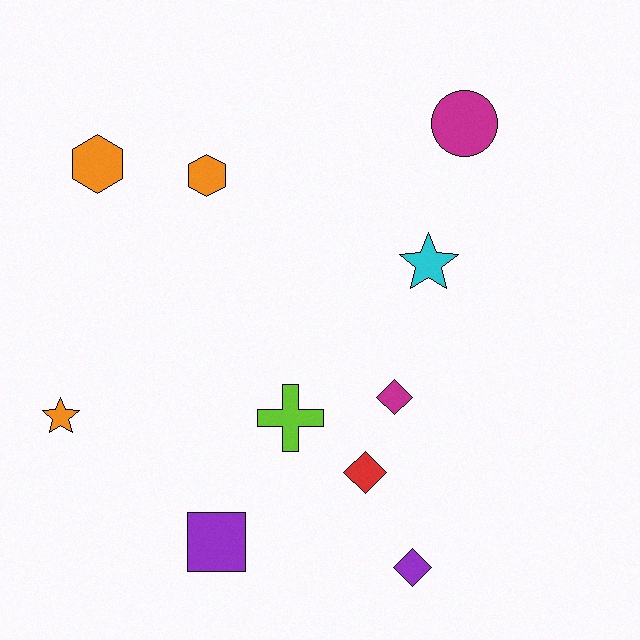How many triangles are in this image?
There are no triangles.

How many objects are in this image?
There are 10 objects.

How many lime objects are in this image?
There is 1 lime object.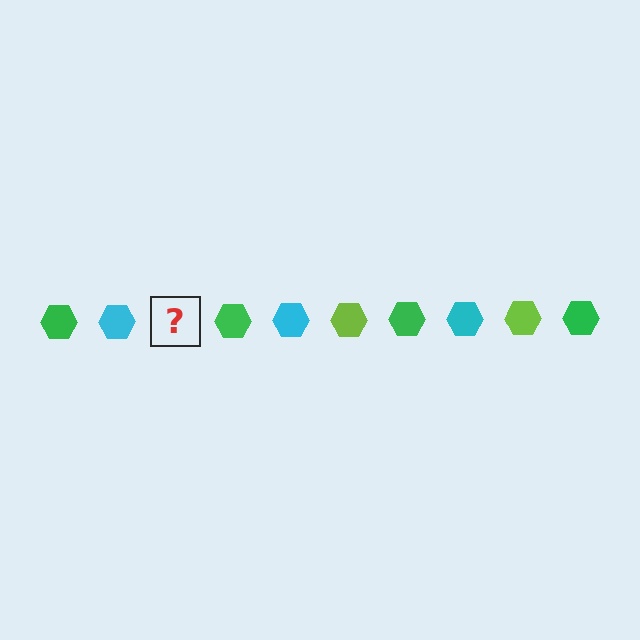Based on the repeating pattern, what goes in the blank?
The blank should be a lime hexagon.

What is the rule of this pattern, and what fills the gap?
The rule is that the pattern cycles through green, cyan, lime hexagons. The gap should be filled with a lime hexagon.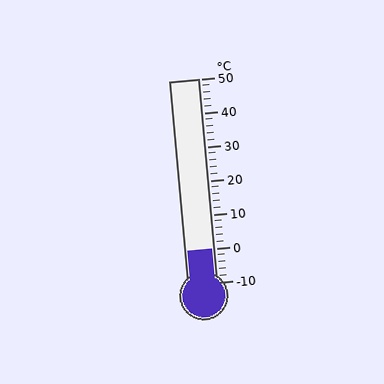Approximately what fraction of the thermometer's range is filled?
The thermometer is filled to approximately 15% of its range.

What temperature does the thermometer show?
The thermometer shows approximately 0°C.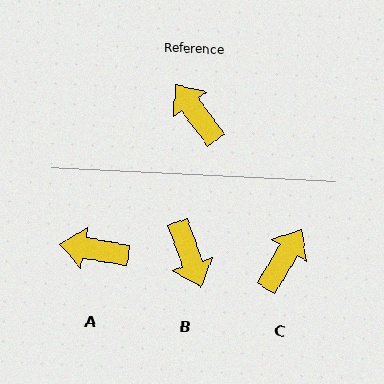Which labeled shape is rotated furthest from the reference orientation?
B, about 163 degrees away.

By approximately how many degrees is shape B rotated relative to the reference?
Approximately 163 degrees counter-clockwise.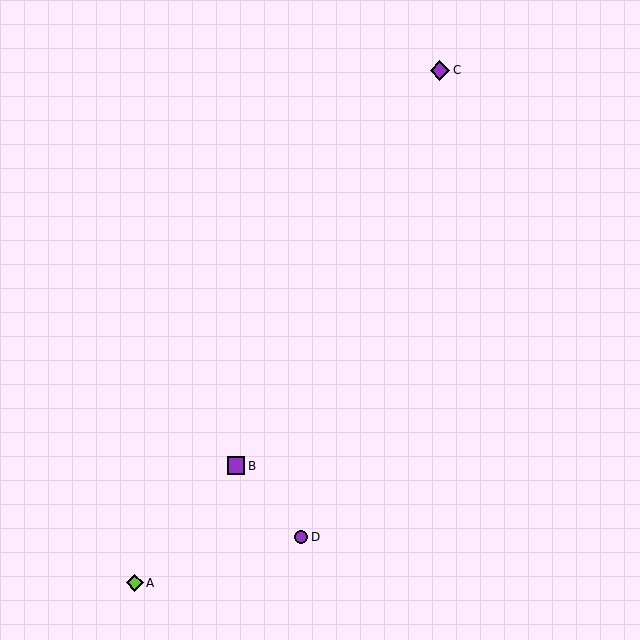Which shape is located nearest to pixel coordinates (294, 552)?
The purple circle (labeled D) at (301, 537) is nearest to that location.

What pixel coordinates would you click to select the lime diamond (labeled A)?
Click at (135, 583) to select the lime diamond A.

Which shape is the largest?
The purple diamond (labeled C) is the largest.